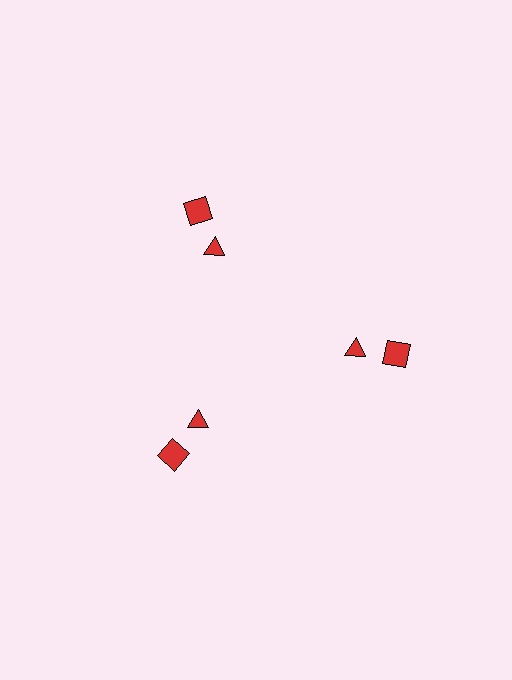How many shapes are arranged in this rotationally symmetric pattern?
There are 6 shapes, arranged in 3 groups of 2.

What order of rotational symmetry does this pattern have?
This pattern has 3-fold rotational symmetry.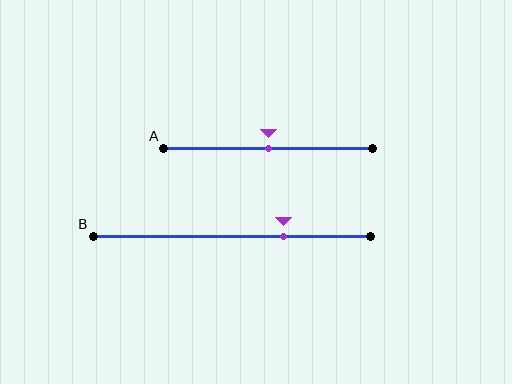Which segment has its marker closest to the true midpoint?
Segment A has its marker closest to the true midpoint.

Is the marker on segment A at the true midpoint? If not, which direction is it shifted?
Yes, the marker on segment A is at the true midpoint.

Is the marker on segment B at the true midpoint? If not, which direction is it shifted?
No, the marker on segment B is shifted to the right by about 19% of the segment length.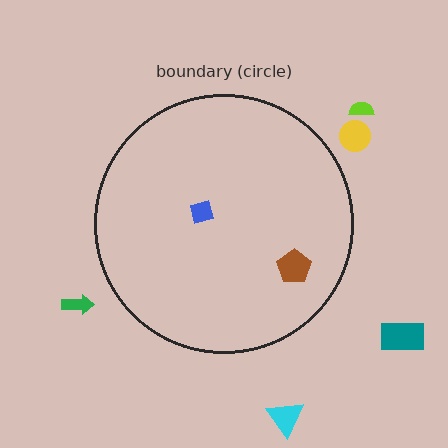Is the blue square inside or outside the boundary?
Inside.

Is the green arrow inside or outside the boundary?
Outside.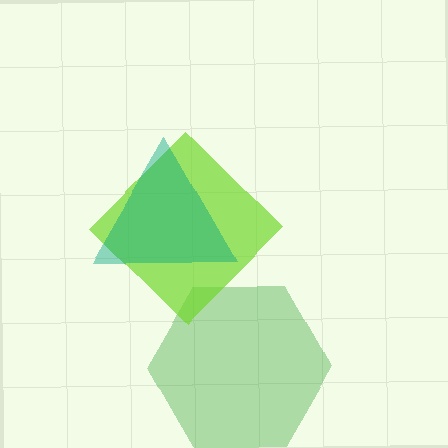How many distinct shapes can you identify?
There are 3 distinct shapes: a green hexagon, a lime diamond, a teal triangle.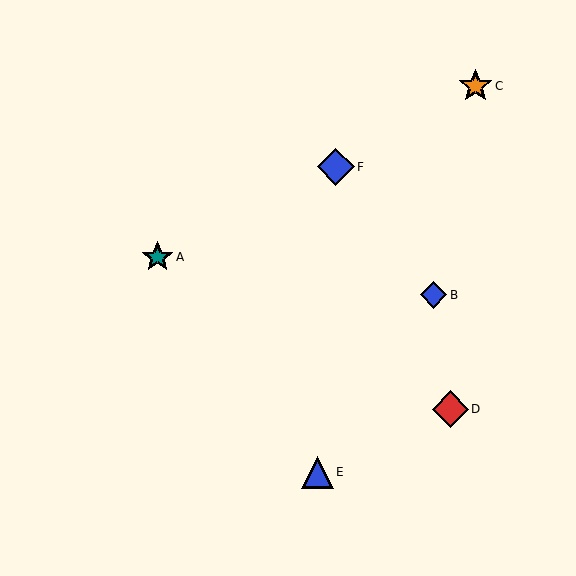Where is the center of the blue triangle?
The center of the blue triangle is at (317, 472).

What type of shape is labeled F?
Shape F is a blue diamond.